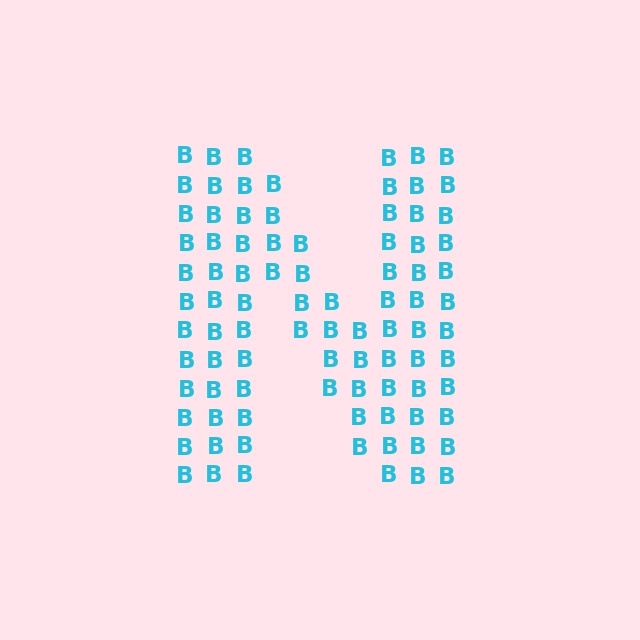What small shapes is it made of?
It is made of small letter B's.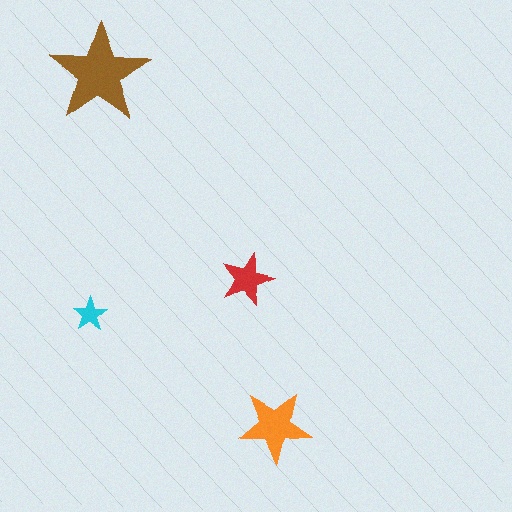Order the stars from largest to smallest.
the brown one, the orange one, the red one, the cyan one.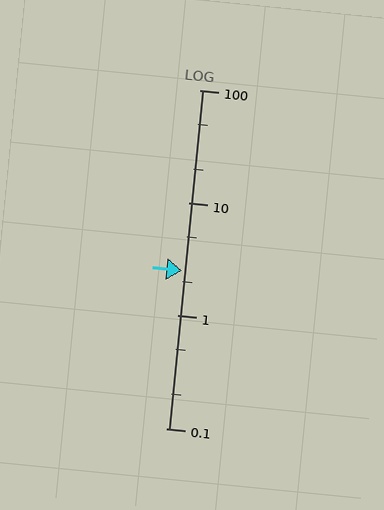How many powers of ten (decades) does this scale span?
The scale spans 3 decades, from 0.1 to 100.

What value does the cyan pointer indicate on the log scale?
The pointer indicates approximately 2.5.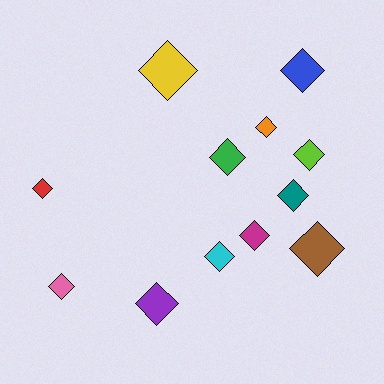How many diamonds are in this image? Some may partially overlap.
There are 12 diamonds.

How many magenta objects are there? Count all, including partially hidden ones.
There is 1 magenta object.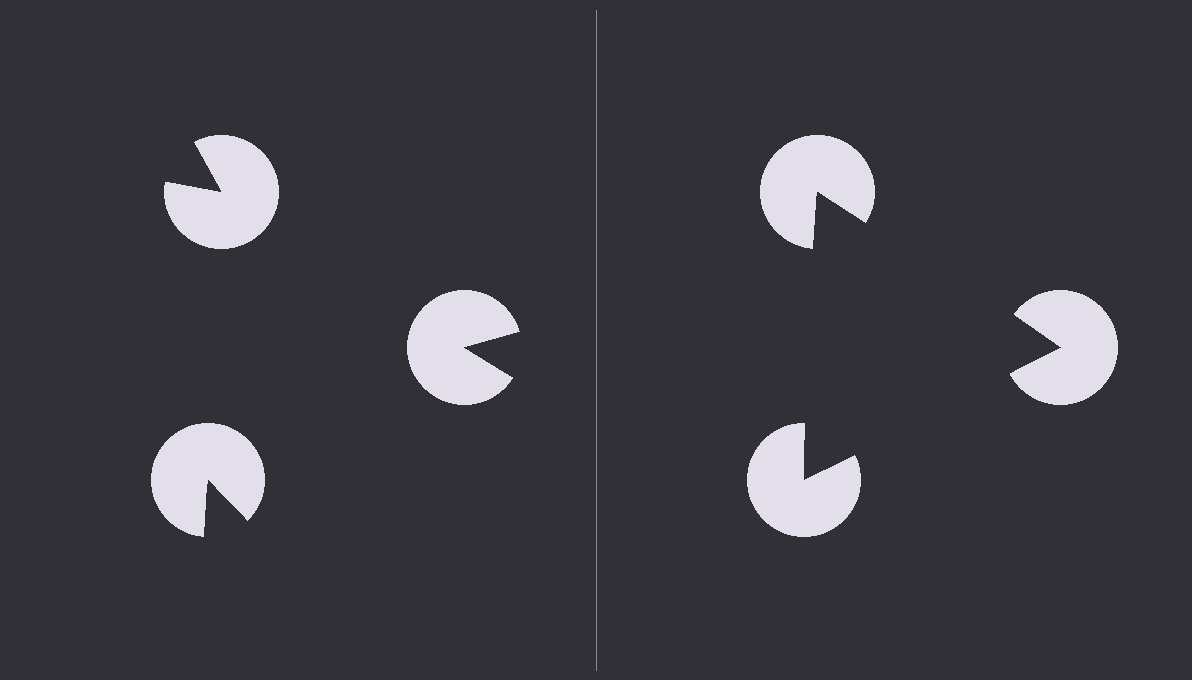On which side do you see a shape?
An illusory triangle appears on the right side. On the left side the wedge cuts are rotated, so no coherent shape forms.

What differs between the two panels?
The pac-man discs are positioned identically on both sides; only the wedge orientations differ. On the right they align to a triangle; on the left they are misaligned.